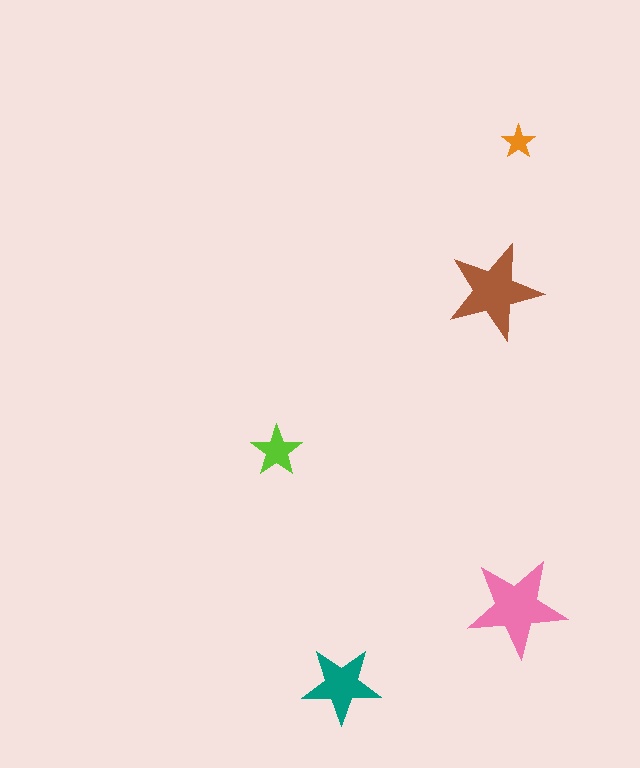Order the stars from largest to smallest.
the pink one, the brown one, the teal one, the lime one, the orange one.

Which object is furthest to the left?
The lime star is leftmost.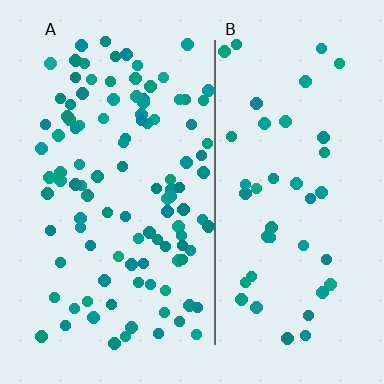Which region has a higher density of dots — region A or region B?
A (the left).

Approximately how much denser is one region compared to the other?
Approximately 2.4× — region A over region B.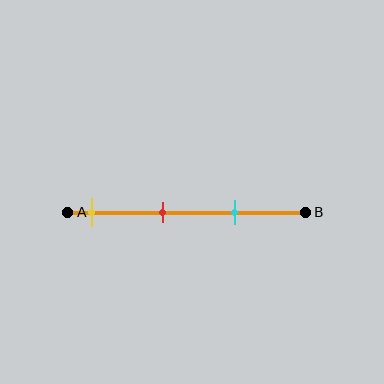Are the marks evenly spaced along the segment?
Yes, the marks are approximately evenly spaced.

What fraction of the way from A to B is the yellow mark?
The yellow mark is approximately 10% (0.1) of the way from A to B.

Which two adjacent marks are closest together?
The red and cyan marks are the closest adjacent pair.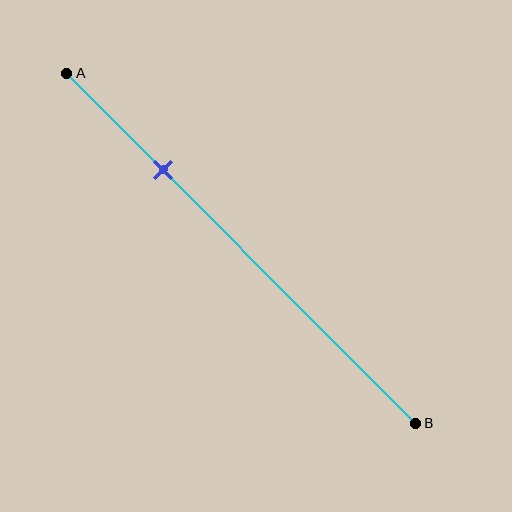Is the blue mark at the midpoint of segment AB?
No, the mark is at about 30% from A, not at the 50% midpoint.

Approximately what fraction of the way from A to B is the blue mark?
The blue mark is approximately 30% of the way from A to B.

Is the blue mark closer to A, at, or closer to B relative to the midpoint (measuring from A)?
The blue mark is closer to point A than the midpoint of segment AB.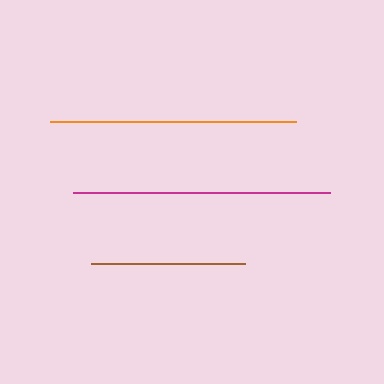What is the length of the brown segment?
The brown segment is approximately 154 pixels long.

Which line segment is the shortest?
The brown line is the shortest at approximately 154 pixels.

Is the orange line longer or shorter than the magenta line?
The magenta line is longer than the orange line.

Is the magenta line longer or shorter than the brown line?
The magenta line is longer than the brown line.